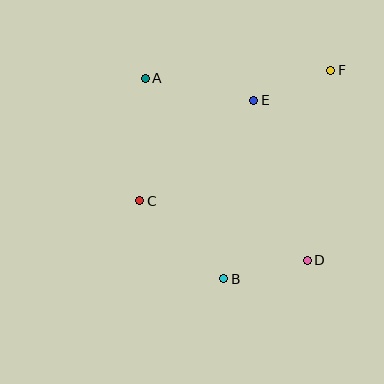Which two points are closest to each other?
Points E and F are closest to each other.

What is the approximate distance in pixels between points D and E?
The distance between D and E is approximately 169 pixels.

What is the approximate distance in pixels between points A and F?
The distance between A and F is approximately 186 pixels.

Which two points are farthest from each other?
Points A and D are farthest from each other.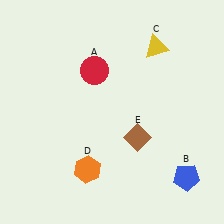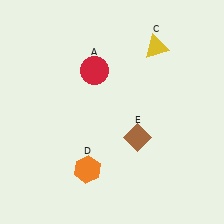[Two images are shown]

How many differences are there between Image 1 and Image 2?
There is 1 difference between the two images.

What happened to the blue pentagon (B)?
The blue pentagon (B) was removed in Image 2. It was in the bottom-right area of Image 1.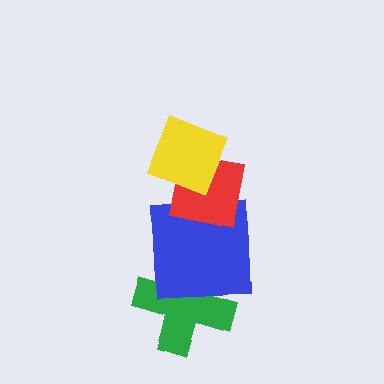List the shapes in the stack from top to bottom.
From top to bottom: the yellow diamond, the red square, the blue square, the green cross.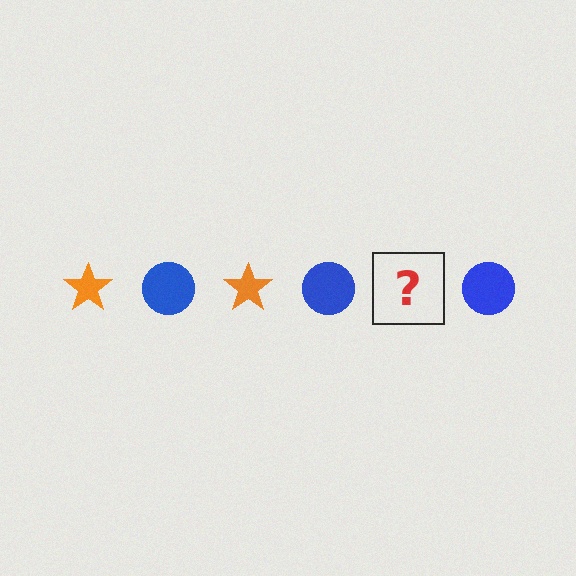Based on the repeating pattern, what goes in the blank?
The blank should be an orange star.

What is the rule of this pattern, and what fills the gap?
The rule is that the pattern alternates between orange star and blue circle. The gap should be filled with an orange star.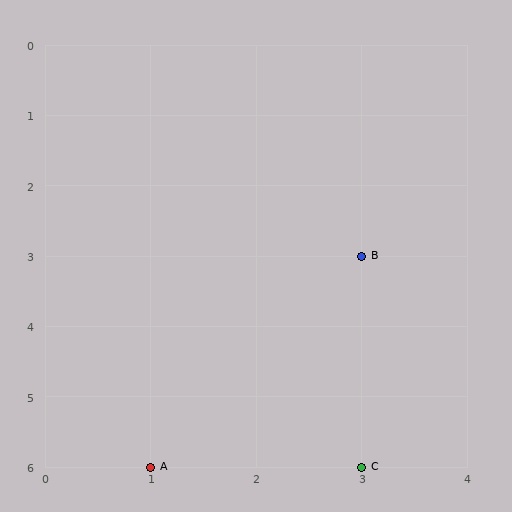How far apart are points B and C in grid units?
Points B and C are 3 rows apart.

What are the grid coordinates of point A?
Point A is at grid coordinates (1, 6).